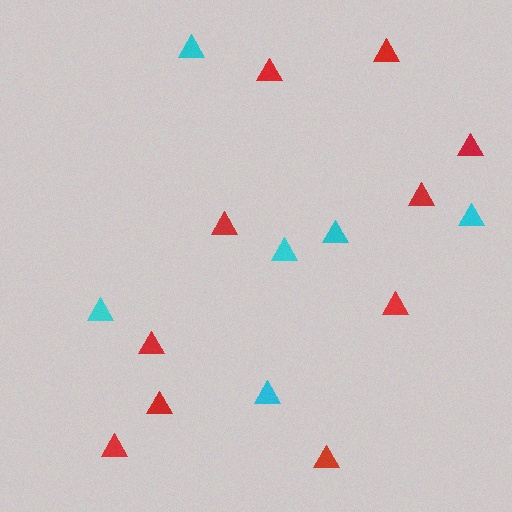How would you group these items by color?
There are 2 groups: one group of cyan triangles (6) and one group of red triangles (10).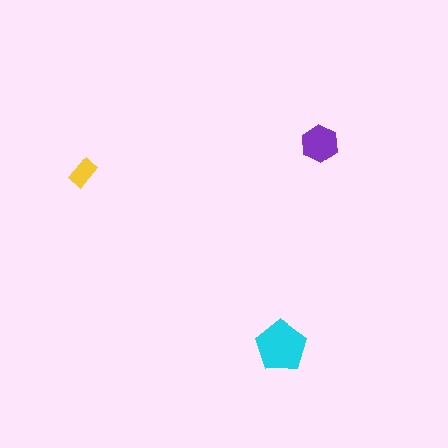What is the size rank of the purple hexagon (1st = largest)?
2nd.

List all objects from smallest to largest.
The yellow rectangle, the purple hexagon, the cyan pentagon.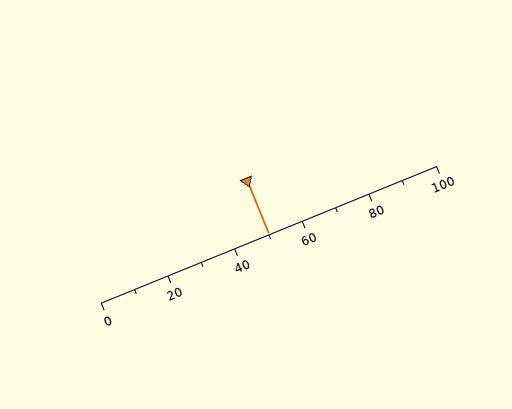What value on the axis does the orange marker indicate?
The marker indicates approximately 50.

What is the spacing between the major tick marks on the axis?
The major ticks are spaced 20 apart.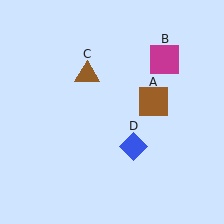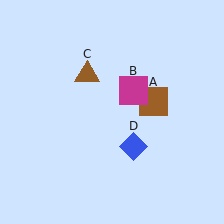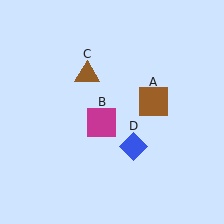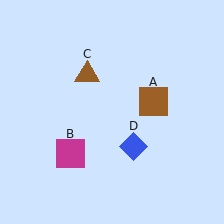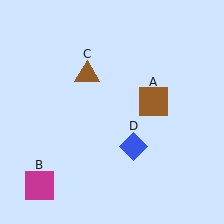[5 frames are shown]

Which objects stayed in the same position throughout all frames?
Brown square (object A) and brown triangle (object C) and blue diamond (object D) remained stationary.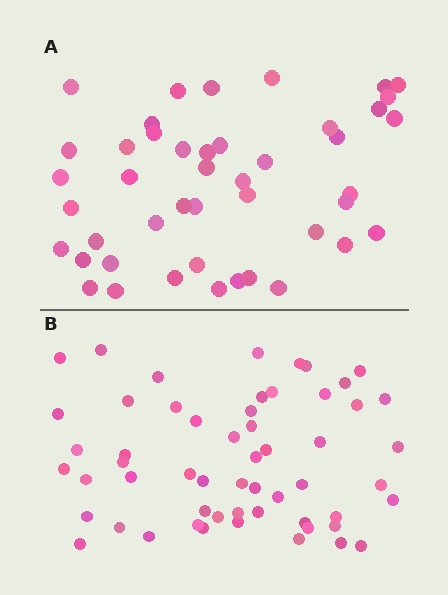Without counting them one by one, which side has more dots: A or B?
Region B (the bottom region) has more dots.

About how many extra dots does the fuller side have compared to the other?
Region B has roughly 12 or so more dots than region A.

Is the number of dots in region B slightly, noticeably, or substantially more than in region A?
Region B has only slightly more — the two regions are fairly close. The ratio is roughly 1.2 to 1.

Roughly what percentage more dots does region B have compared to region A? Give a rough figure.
About 25% more.